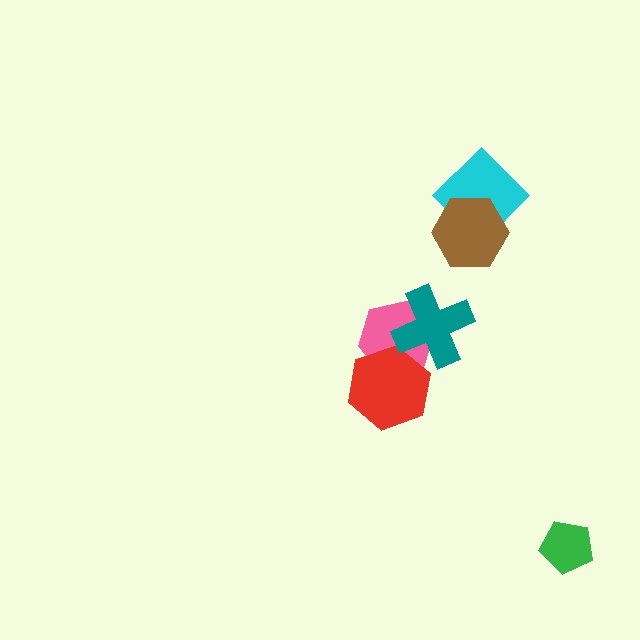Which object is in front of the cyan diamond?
The brown hexagon is in front of the cyan diamond.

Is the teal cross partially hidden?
No, no other shape covers it.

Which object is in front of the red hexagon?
The teal cross is in front of the red hexagon.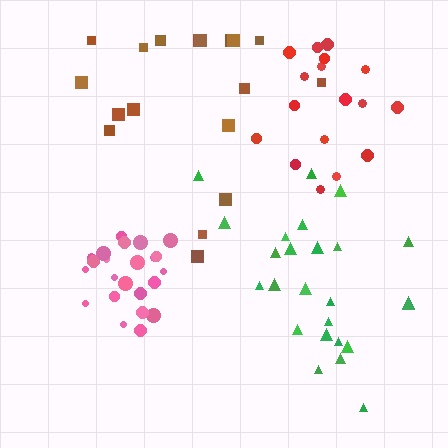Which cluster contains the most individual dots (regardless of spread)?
Green (25).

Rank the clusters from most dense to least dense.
pink, green, red, brown.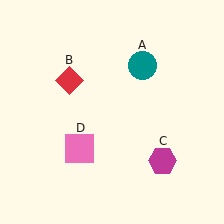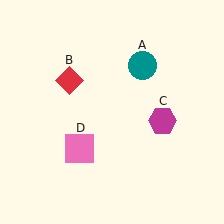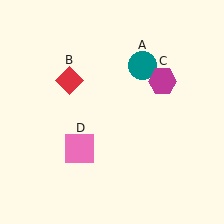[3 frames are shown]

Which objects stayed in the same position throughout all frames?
Teal circle (object A) and red diamond (object B) and pink square (object D) remained stationary.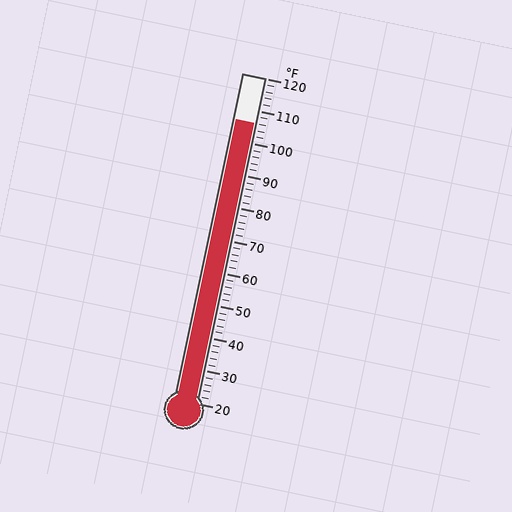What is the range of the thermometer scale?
The thermometer scale ranges from 20°F to 120°F.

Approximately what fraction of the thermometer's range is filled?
The thermometer is filled to approximately 85% of its range.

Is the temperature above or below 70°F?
The temperature is above 70°F.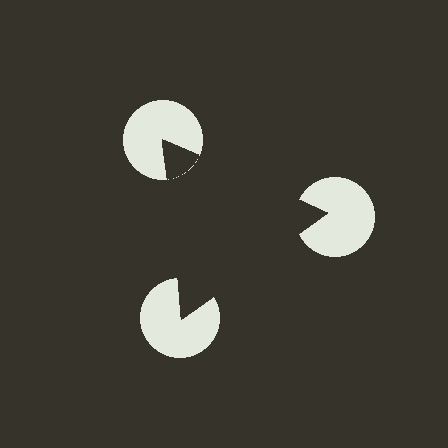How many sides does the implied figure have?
3 sides.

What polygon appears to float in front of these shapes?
An illusory triangle — its edges are inferred from the aligned wedge cuts in the pac-man discs, not physically drawn.